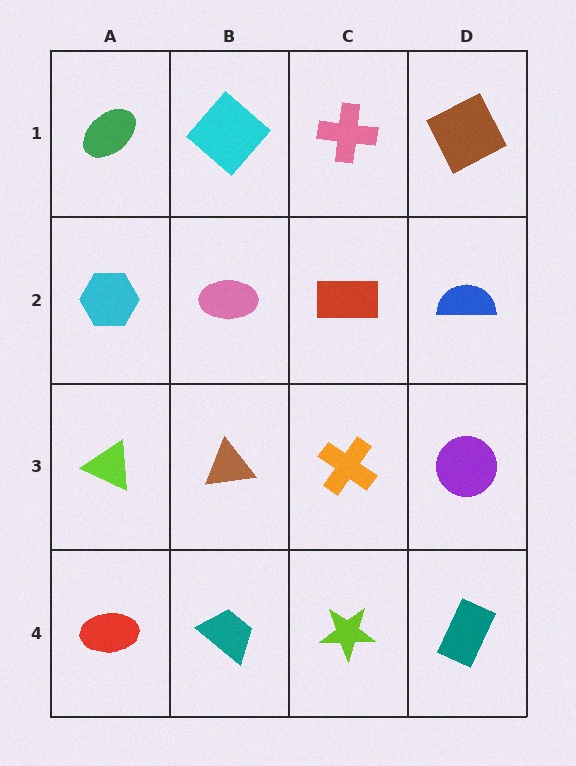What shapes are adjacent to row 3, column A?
A cyan hexagon (row 2, column A), a red ellipse (row 4, column A), a brown triangle (row 3, column B).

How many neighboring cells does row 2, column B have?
4.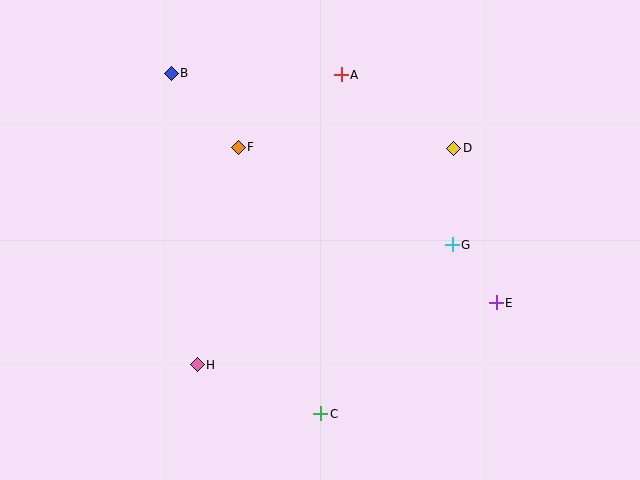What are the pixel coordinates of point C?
Point C is at (321, 414).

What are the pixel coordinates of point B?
Point B is at (171, 73).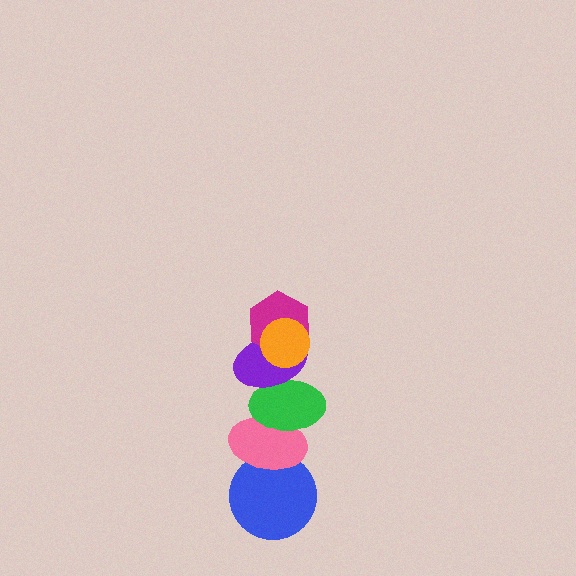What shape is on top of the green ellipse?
The purple ellipse is on top of the green ellipse.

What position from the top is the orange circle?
The orange circle is 1st from the top.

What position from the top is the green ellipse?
The green ellipse is 4th from the top.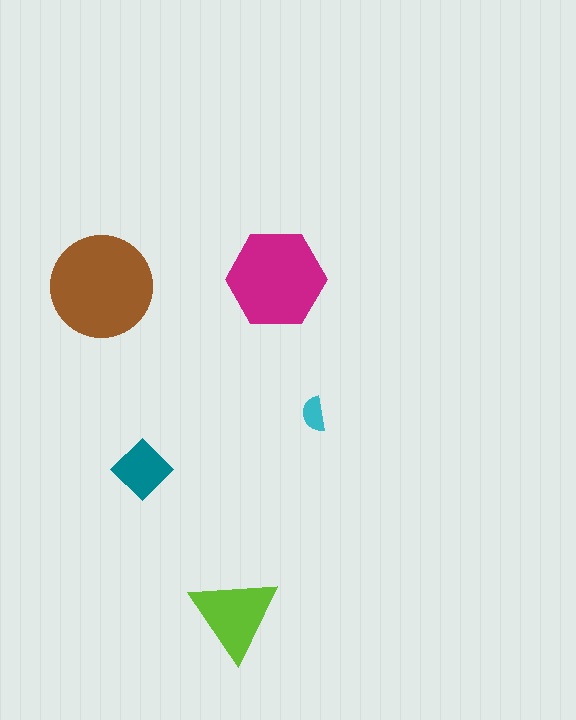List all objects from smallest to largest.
The cyan semicircle, the teal diamond, the lime triangle, the magenta hexagon, the brown circle.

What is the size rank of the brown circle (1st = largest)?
1st.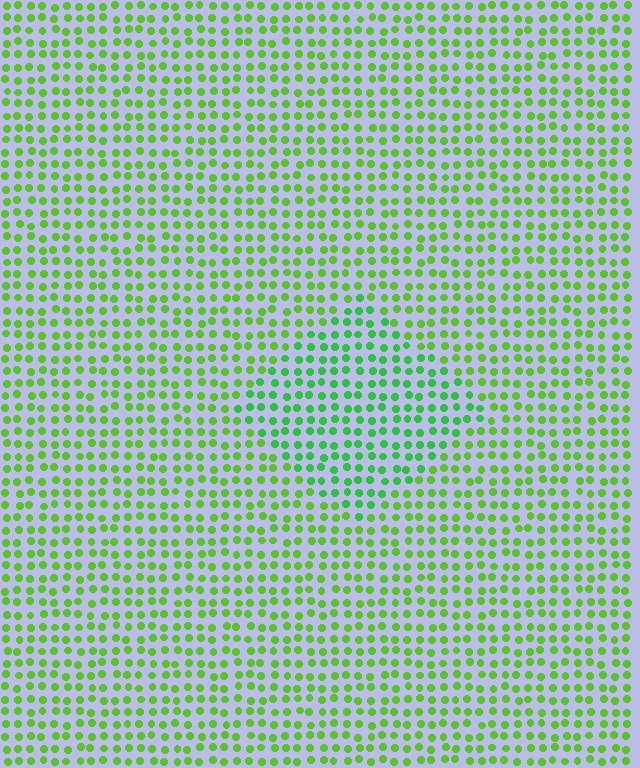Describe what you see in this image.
The image is filled with small lime elements in a uniform arrangement. A diamond-shaped region is visible where the elements are tinted to a slightly different hue, forming a subtle color boundary.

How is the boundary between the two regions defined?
The boundary is defined purely by a slight shift in hue (about 28 degrees). Spacing, size, and orientation are identical on both sides.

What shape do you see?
I see a diamond.